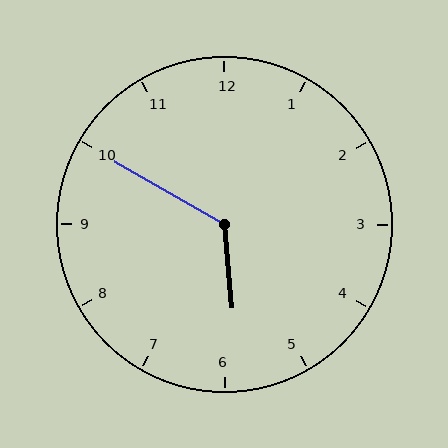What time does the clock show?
5:50.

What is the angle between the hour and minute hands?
Approximately 125 degrees.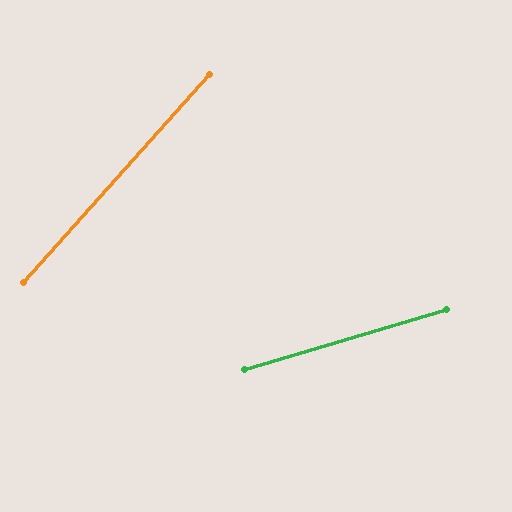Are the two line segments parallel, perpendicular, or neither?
Neither parallel nor perpendicular — they differ by about 32°.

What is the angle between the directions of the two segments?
Approximately 32 degrees.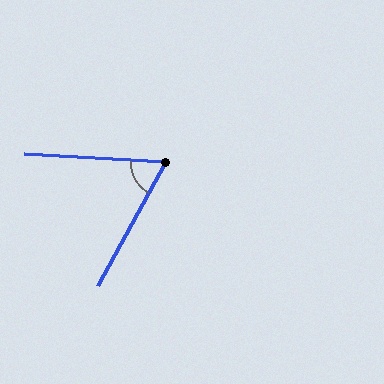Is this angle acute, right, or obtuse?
It is acute.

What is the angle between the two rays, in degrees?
Approximately 65 degrees.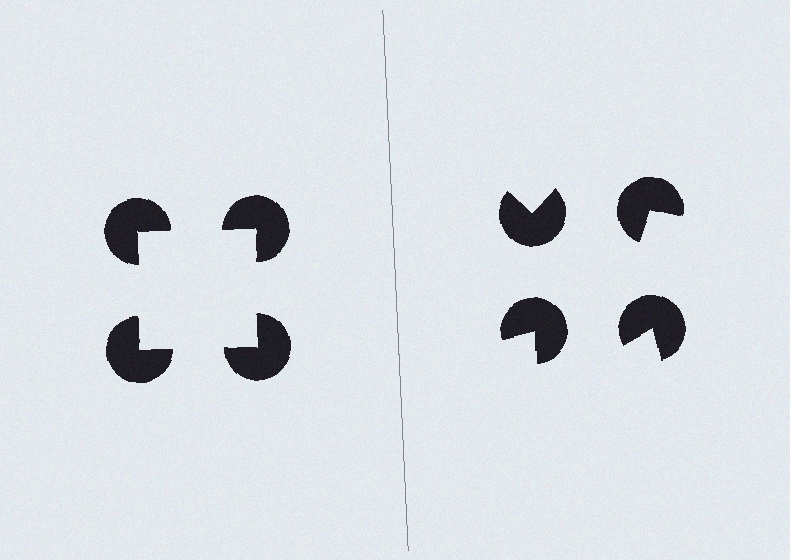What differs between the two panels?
The pac-man discs are positioned identically on both sides; only the wedge orientations differ. On the left they align to a square; on the right they are misaligned.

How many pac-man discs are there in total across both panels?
8 — 4 on each side.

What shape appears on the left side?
An illusory square.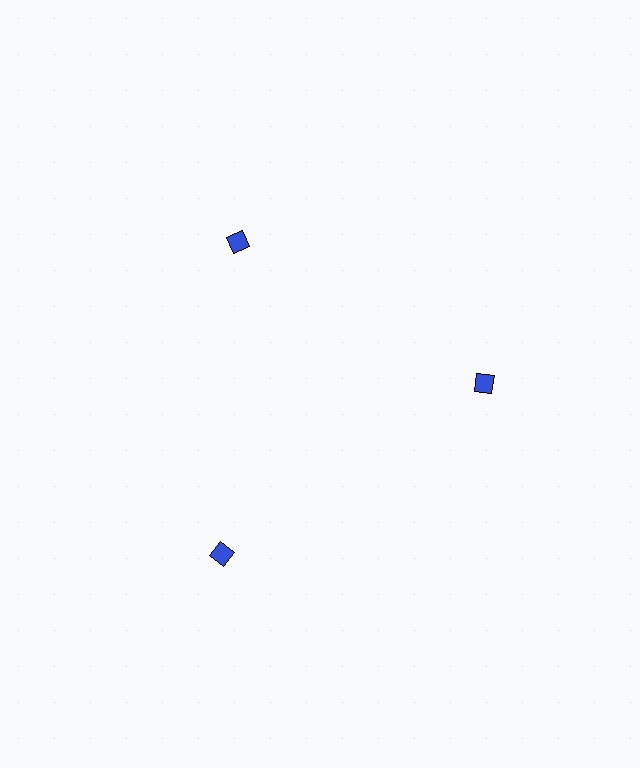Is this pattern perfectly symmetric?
No. The 3 blue diamonds are arranged in a ring, but one element near the 7 o'clock position is pushed outward from the center, breaking the 3-fold rotational symmetry.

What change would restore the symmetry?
The symmetry would be restored by moving it inward, back onto the ring so that all 3 diamonds sit at equal angles and equal distance from the center.